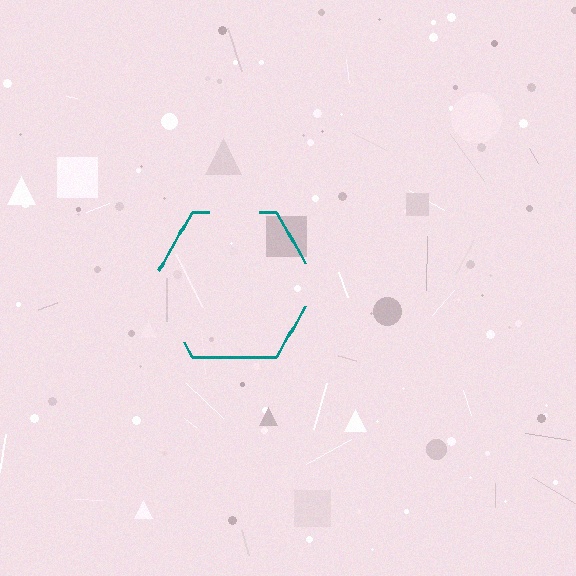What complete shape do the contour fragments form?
The contour fragments form a hexagon.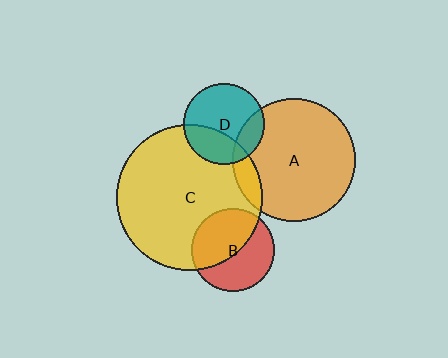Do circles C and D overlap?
Yes.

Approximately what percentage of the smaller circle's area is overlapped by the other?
Approximately 30%.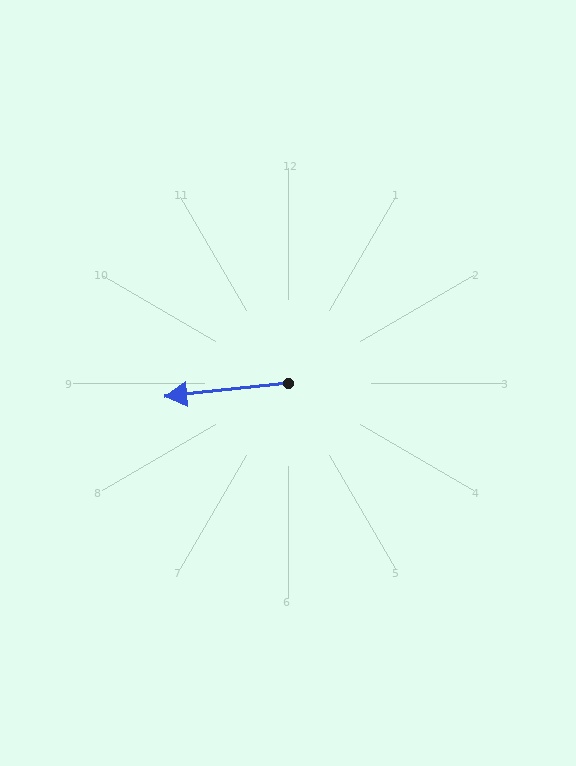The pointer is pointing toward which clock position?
Roughly 9 o'clock.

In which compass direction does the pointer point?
West.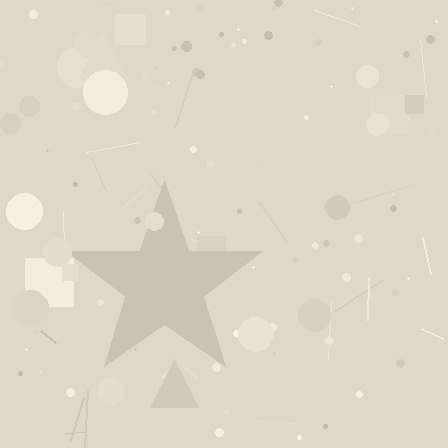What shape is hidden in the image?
A star is hidden in the image.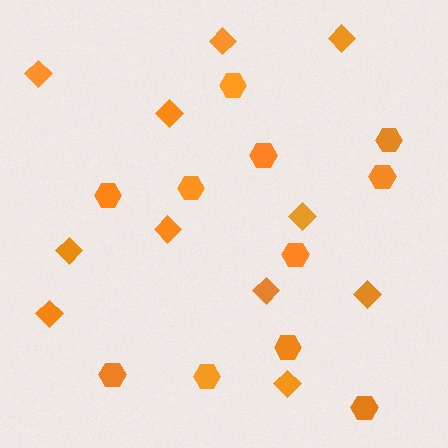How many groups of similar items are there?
There are 2 groups: one group of hexagons (11) and one group of diamonds (11).